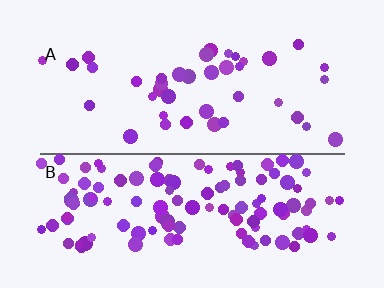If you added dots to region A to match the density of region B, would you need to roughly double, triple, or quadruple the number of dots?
Approximately triple.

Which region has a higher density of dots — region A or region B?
B (the bottom).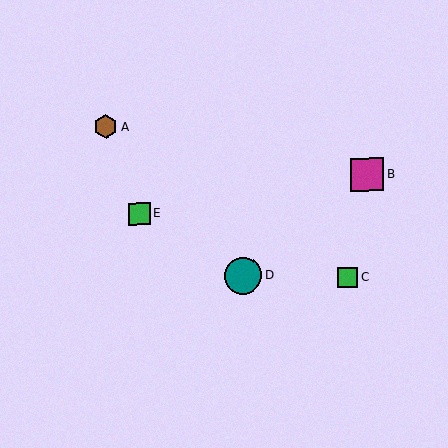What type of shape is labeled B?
Shape B is a magenta square.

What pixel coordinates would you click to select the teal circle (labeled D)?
Click at (243, 275) to select the teal circle D.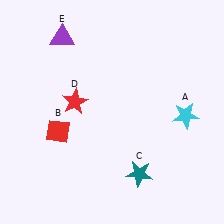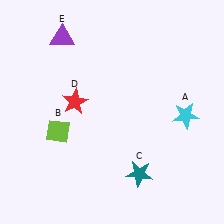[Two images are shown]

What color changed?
The diamond (B) changed from red in Image 1 to lime in Image 2.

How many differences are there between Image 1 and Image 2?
There is 1 difference between the two images.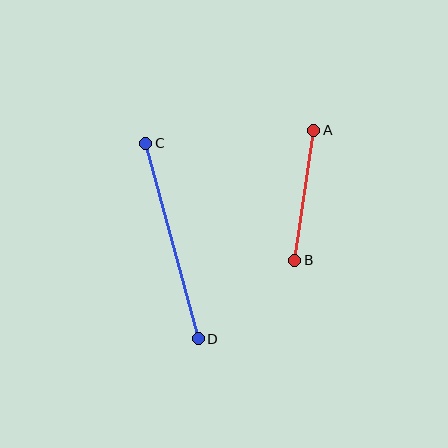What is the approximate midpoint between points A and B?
The midpoint is at approximately (304, 195) pixels.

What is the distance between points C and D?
The distance is approximately 203 pixels.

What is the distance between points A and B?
The distance is approximately 131 pixels.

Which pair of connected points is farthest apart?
Points C and D are farthest apart.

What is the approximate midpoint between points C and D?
The midpoint is at approximately (172, 241) pixels.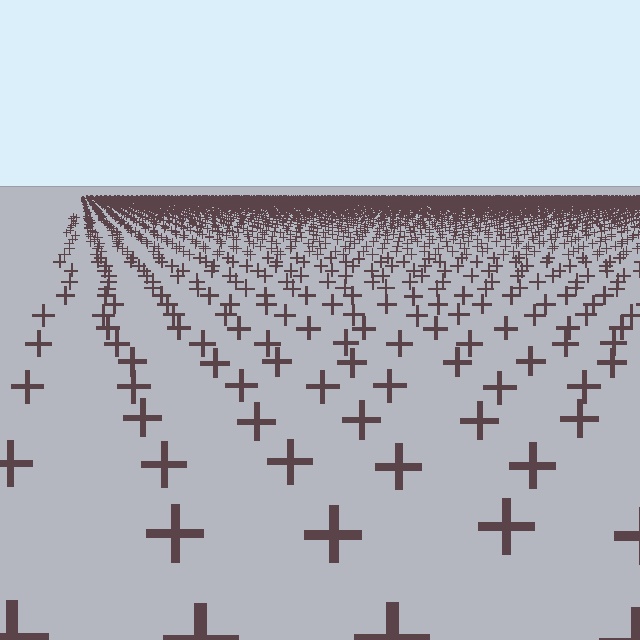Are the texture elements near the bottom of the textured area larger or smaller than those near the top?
Larger. Near the bottom, elements are closer to the viewer and appear at a bigger on-screen size.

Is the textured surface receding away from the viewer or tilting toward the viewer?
The surface is receding away from the viewer. Texture elements get smaller and denser toward the top.